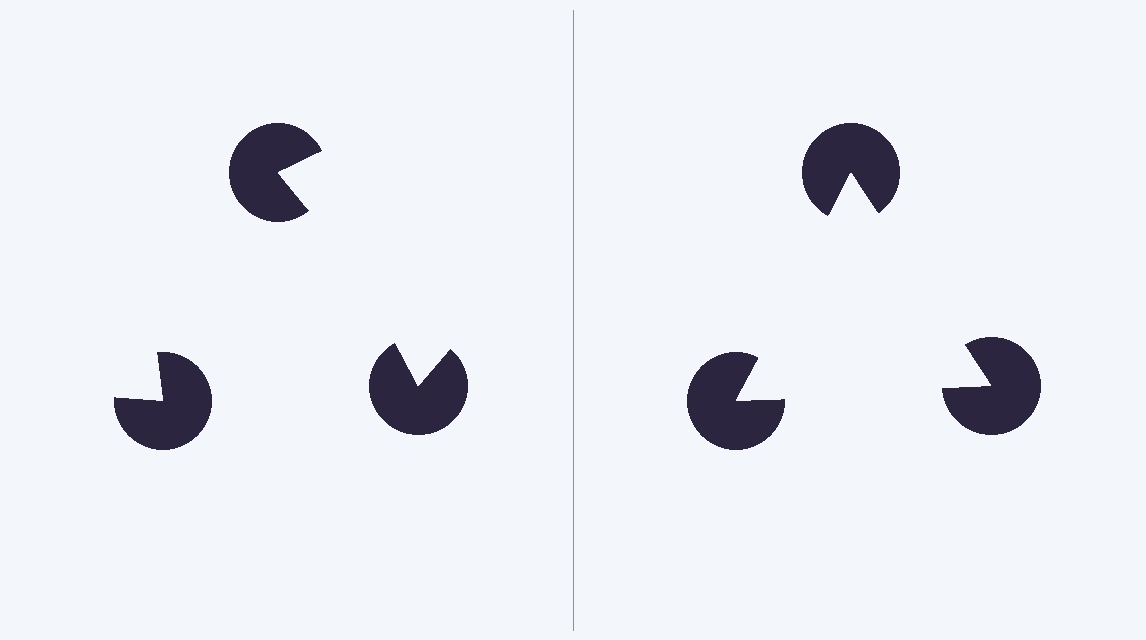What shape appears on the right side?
An illusory triangle.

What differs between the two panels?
The pac-man discs are positioned identically on both sides; only the wedge orientations differ. On the right they align to a triangle; on the left they are misaligned.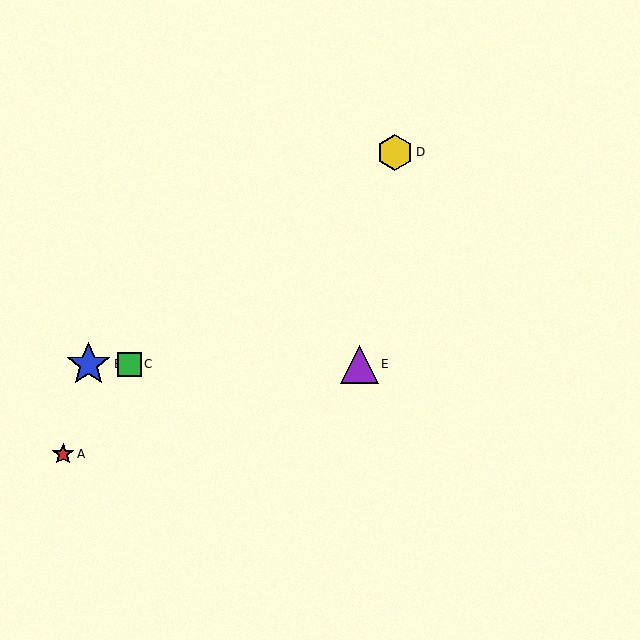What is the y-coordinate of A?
Object A is at y≈454.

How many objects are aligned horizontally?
3 objects (B, C, E) are aligned horizontally.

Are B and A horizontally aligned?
No, B is at y≈364 and A is at y≈454.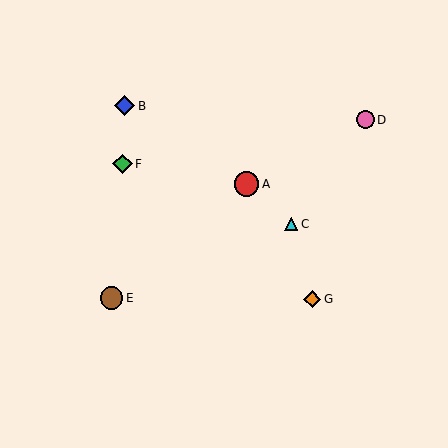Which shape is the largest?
The red circle (labeled A) is the largest.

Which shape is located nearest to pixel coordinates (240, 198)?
The red circle (labeled A) at (246, 184) is nearest to that location.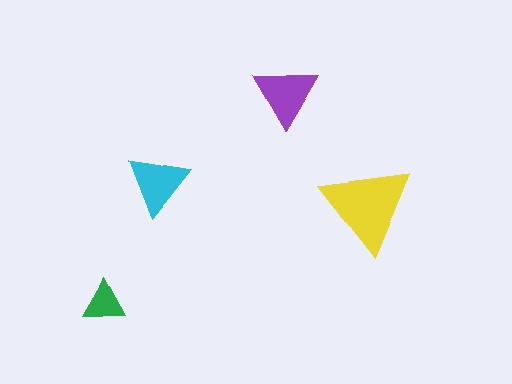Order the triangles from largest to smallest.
the yellow one, the purple one, the cyan one, the green one.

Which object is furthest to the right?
The yellow triangle is rightmost.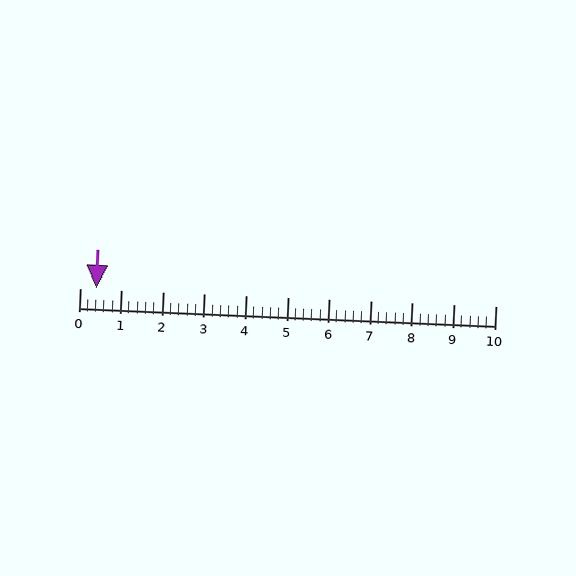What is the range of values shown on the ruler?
The ruler shows values from 0 to 10.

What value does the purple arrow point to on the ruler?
The purple arrow points to approximately 0.4.